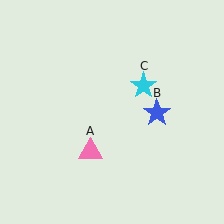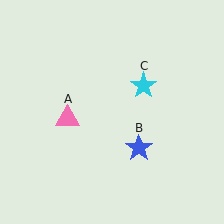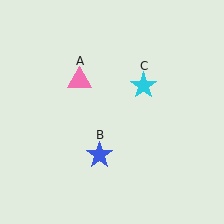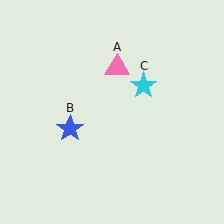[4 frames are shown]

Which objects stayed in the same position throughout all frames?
Cyan star (object C) remained stationary.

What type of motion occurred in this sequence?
The pink triangle (object A), blue star (object B) rotated clockwise around the center of the scene.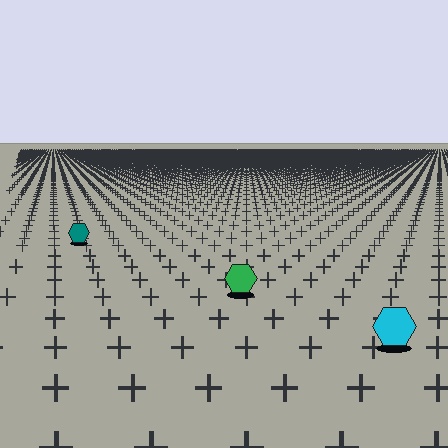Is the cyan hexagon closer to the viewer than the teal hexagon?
Yes. The cyan hexagon is closer — you can tell from the texture gradient: the ground texture is coarser near it.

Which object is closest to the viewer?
The cyan hexagon is closest. The texture marks near it are larger and more spread out.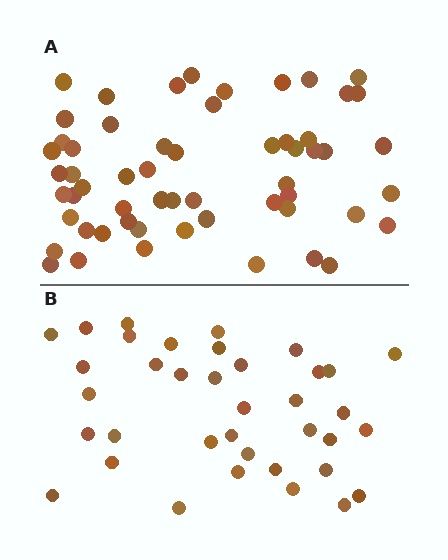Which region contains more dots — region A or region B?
Region A (the top region) has more dots.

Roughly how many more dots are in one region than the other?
Region A has approximately 20 more dots than region B.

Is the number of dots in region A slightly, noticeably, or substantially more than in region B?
Region A has substantially more. The ratio is roughly 1.5 to 1.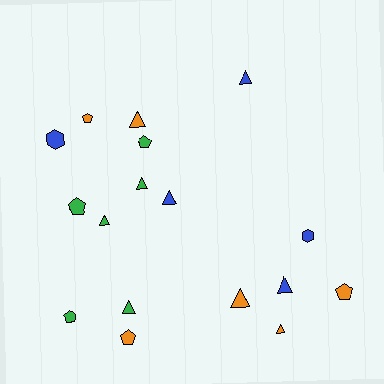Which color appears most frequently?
Green, with 6 objects.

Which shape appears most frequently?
Triangle, with 9 objects.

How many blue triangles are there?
There are 3 blue triangles.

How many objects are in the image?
There are 17 objects.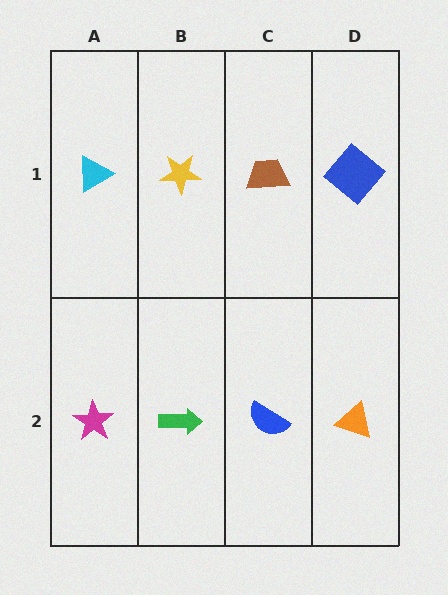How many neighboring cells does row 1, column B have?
3.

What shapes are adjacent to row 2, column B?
A yellow star (row 1, column B), a magenta star (row 2, column A), a blue semicircle (row 2, column C).